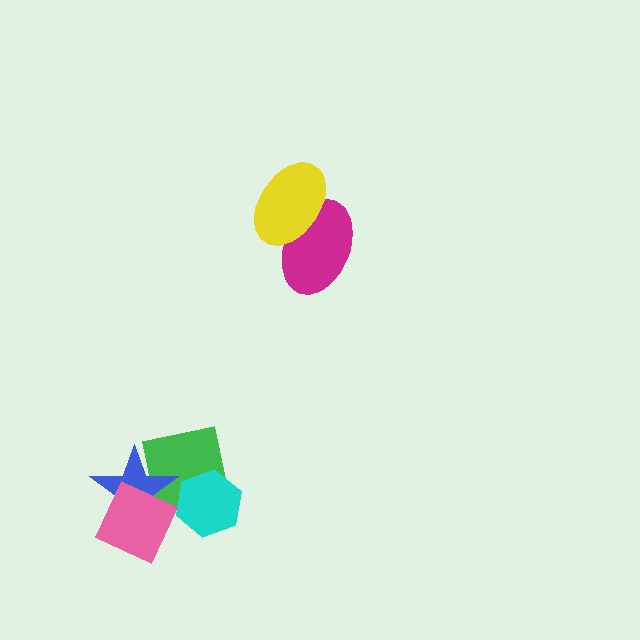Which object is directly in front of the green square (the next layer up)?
The cyan hexagon is directly in front of the green square.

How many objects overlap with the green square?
3 objects overlap with the green square.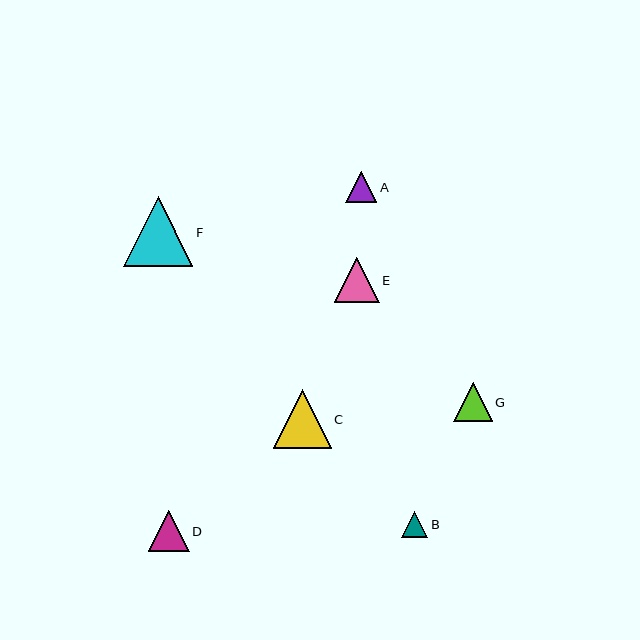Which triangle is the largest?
Triangle F is the largest with a size of approximately 69 pixels.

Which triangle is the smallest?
Triangle B is the smallest with a size of approximately 26 pixels.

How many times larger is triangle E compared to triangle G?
Triangle E is approximately 1.2 times the size of triangle G.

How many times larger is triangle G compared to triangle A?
Triangle G is approximately 1.3 times the size of triangle A.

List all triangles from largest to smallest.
From largest to smallest: F, C, E, D, G, A, B.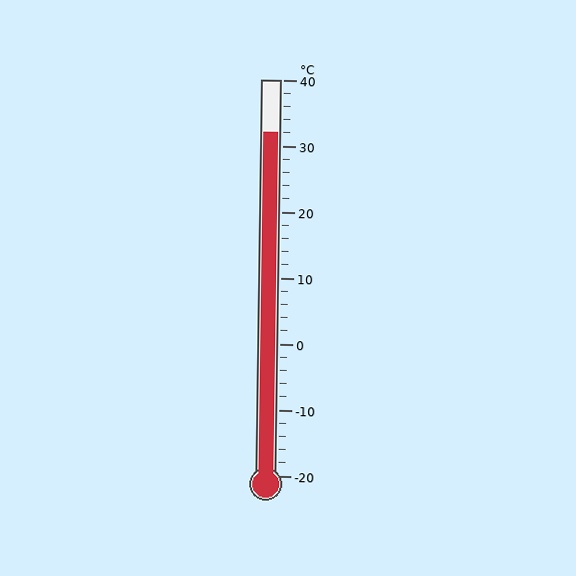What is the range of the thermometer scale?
The thermometer scale ranges from -20°C to 40°C.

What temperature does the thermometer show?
The thermometer shows approximately 32°C.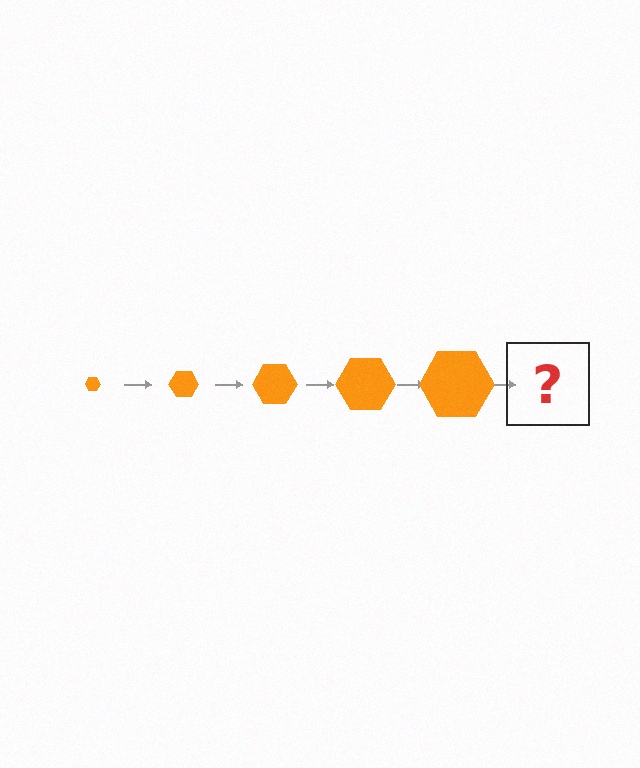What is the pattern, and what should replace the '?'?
The pattern is that the hexagon gets progressively larger each step. The '?' should be an orange hexagon, larger than the previous one.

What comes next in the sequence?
The next element should be an orange hexagon, larger than the previous one.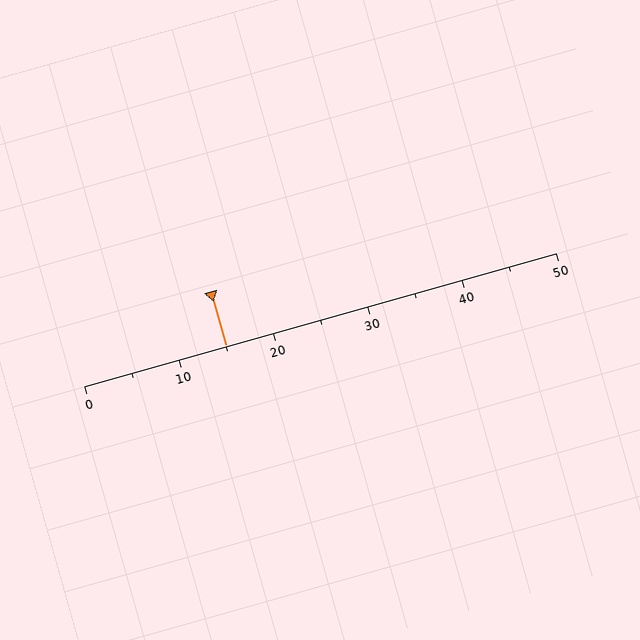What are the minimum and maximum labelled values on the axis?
The axis runs from 0 to 50.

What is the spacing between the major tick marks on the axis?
The major ticks are spaced 10 apart.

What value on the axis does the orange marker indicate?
The marker indicates approximately 15.